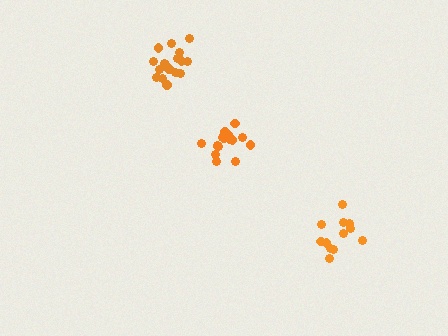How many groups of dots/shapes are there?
There are 3 groups.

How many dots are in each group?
Group 1: 17 dots, Group 2: 18 dots, Group 3: 12 dots (47 total).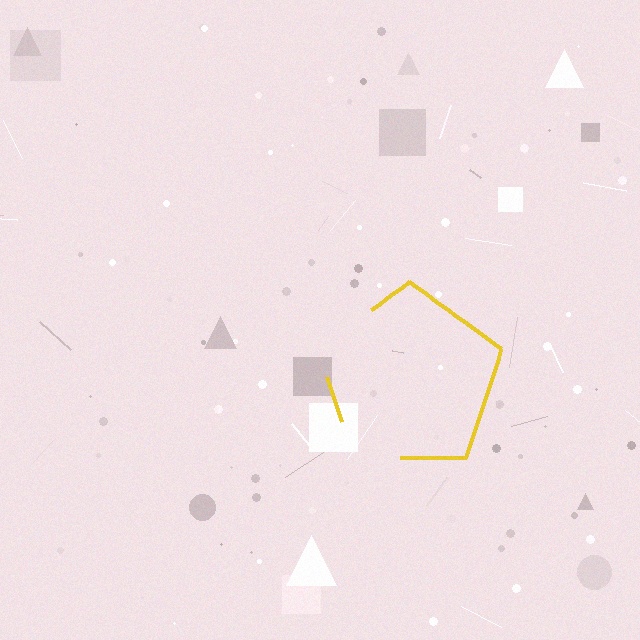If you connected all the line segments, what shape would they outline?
They would outline a pentagon.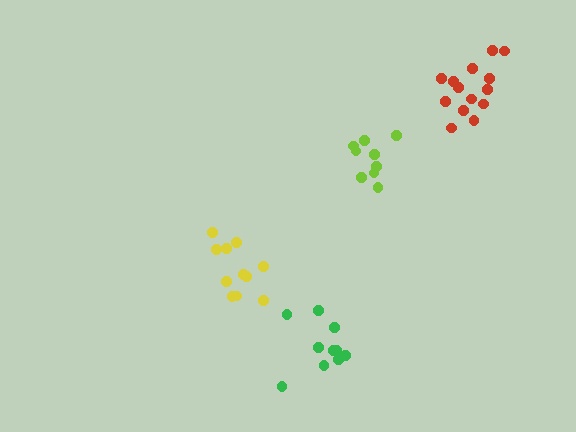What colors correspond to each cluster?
The clusters are colored: yellow, red, lime, green.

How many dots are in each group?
Group 1: 11 dots, Group 2: 14 dots, Group 3: 9 dots, Group 4: 10 dots (44 total).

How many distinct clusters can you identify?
There are 4 distinct clusters.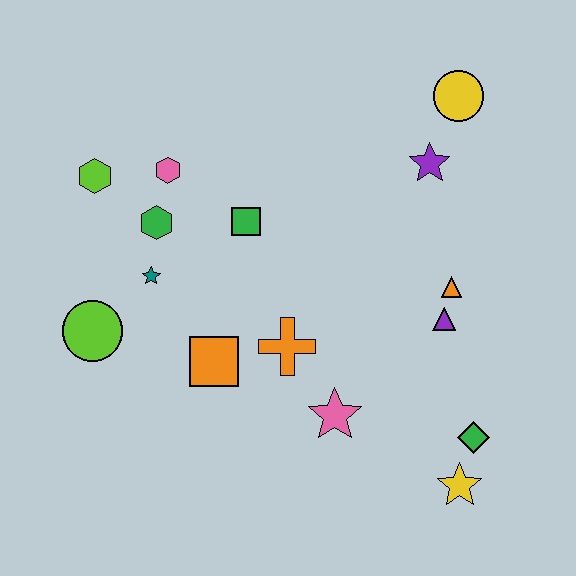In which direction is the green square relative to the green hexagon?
The green square is to the right of the green hexagon.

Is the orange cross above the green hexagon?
No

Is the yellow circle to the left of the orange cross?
No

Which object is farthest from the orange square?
The yellow circle is farthest from the orange square.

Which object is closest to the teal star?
The green hexagon is closest to the teal star.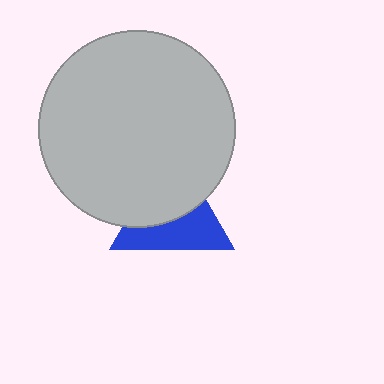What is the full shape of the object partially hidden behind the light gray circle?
The partially hidden object is a blue triangle.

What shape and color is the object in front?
The object in front is a light gray circle.